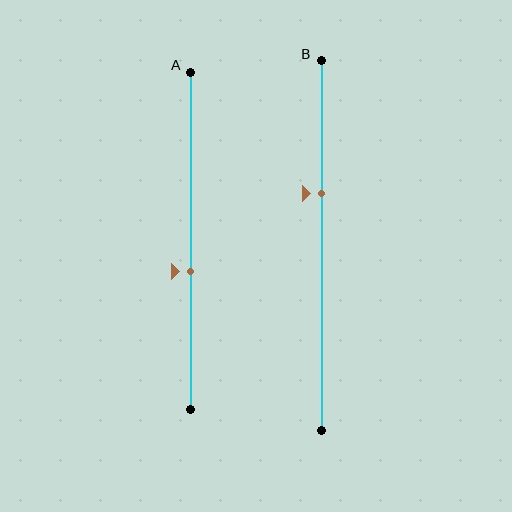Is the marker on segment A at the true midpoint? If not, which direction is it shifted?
No, the marker on segment A is shifted downward by about 9% of the segment length.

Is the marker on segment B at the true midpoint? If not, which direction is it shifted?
No, the marker on segment B is shifted upward by about 14% of the segment length.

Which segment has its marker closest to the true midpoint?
Segment A has its marker closest to the true midpoint.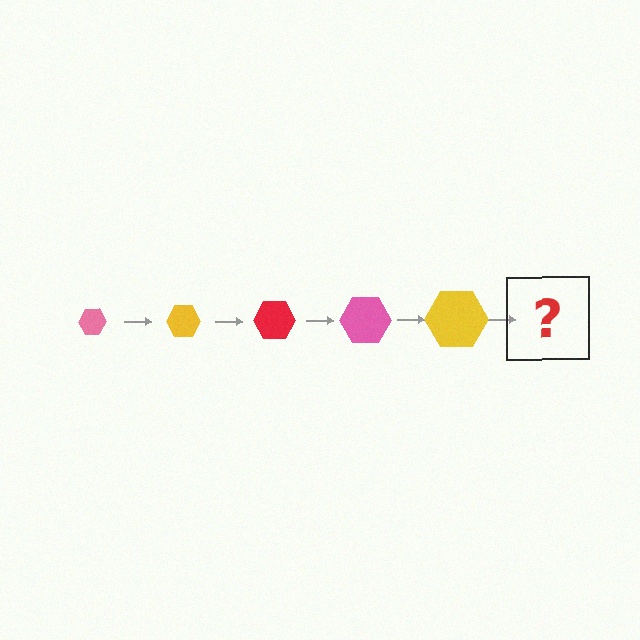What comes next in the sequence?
The next element should be a red hexagon, larger than the previous one.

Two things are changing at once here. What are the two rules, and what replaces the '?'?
The two rules are that the hexagon grows larger each step and the color cycles through pink, yellow, and red. The '?' should be a red hexagon, larger than the previous one.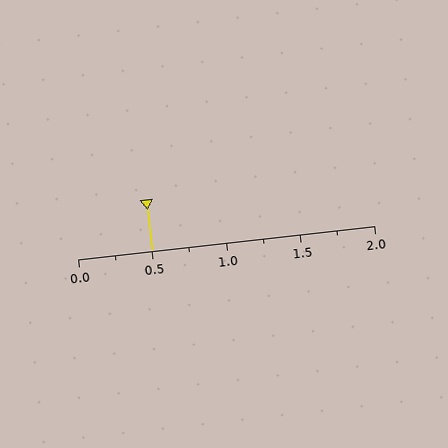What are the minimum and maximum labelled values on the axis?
The axis runs from 0.0 to 2.0.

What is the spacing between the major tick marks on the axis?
The major ticks are spaced 0.5 apart.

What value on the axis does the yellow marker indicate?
The marker indicates approximately 0.5.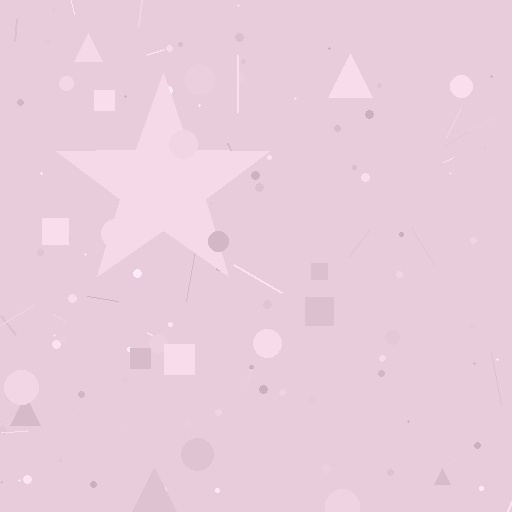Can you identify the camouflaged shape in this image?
The camouflaged shape is a star.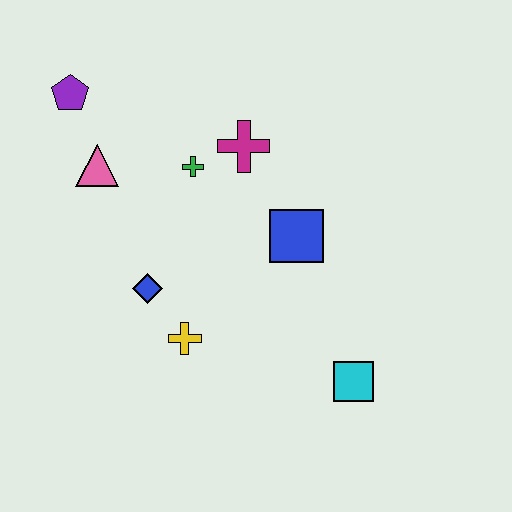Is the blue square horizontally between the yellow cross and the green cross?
No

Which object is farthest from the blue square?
The purple pentagon is farthest from the blue square.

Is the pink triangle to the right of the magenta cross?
No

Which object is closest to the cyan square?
The blue square is closest to the cyan square.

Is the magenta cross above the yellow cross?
Yes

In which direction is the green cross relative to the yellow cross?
The green cross is above the yellow cross.